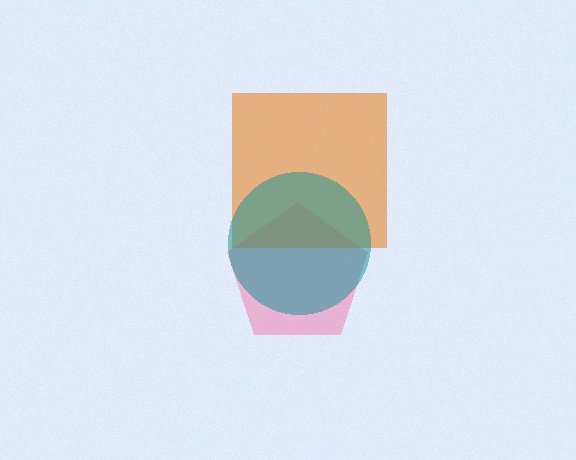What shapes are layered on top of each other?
The layered shapes are: a pink pentagon, an orange square, a teal circle.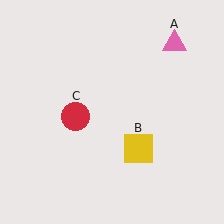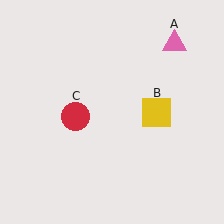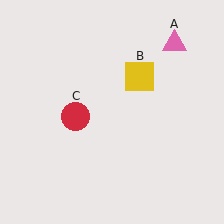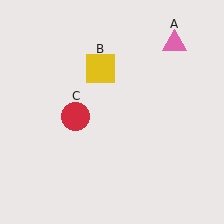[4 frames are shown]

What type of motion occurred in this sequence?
The yellow square (object B) rotated counterclockwise around the center of the scene.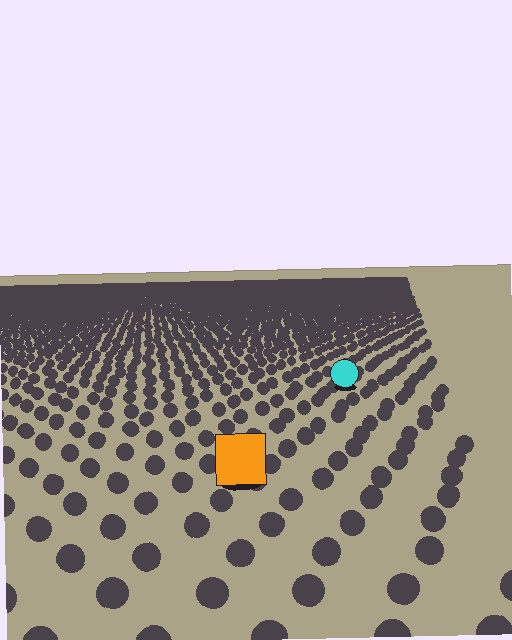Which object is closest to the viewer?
The orange square is closest. The texture marks near it are larger and more spread out.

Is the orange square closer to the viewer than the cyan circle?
Yes. The orange square is closer — you can tell from the texture gradient: the ground texture is coarser near it.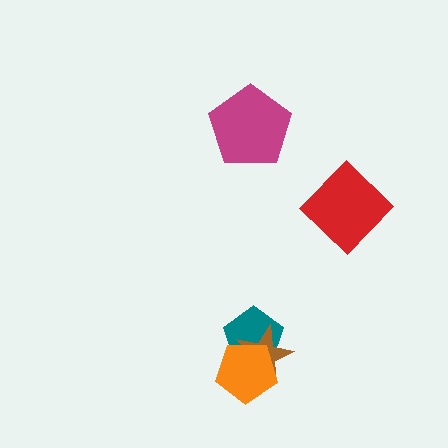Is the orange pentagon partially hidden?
No, no other shape covers it.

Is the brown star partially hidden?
Yes, it is partially covered by another shape.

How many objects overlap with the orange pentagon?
2 objects overlap with the orange pentagon.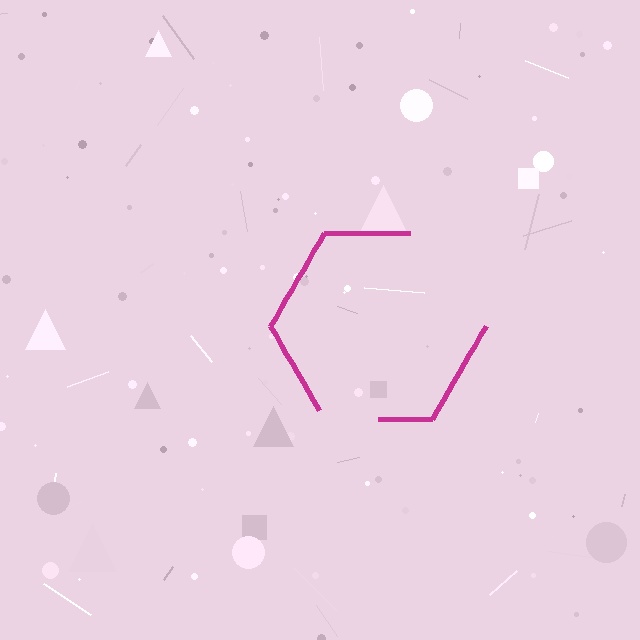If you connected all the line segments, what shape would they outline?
They would outline a hexagon.